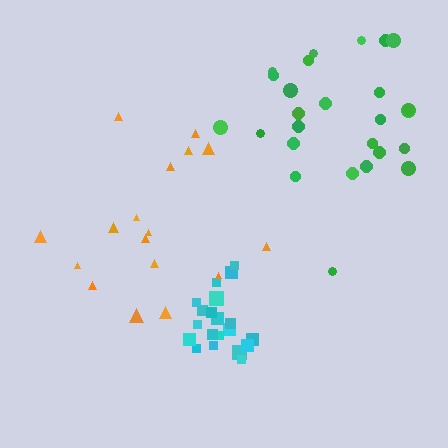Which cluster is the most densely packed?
Cyan.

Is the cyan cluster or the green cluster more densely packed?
Cyan.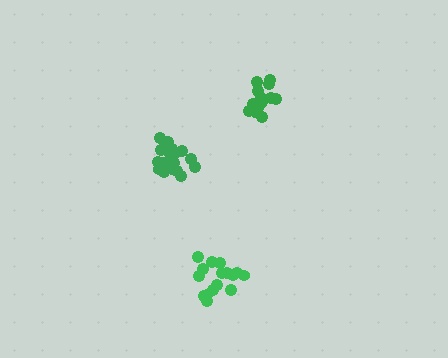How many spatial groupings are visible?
There are 3 spatial groupings.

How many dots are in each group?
Group 1: 19 dots, Group 2: 16 dots, Group 3: 14 dots (49 total).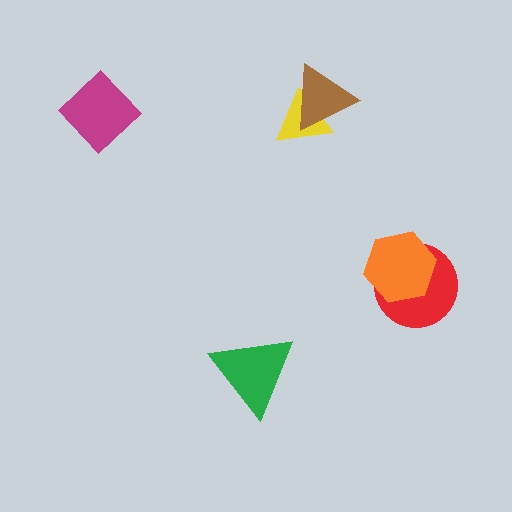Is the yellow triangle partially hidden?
Yes, it is partially covered by another shape.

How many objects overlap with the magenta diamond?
0 objects overlap with the magenta diamond.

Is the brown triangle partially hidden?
No, no other shape covers it.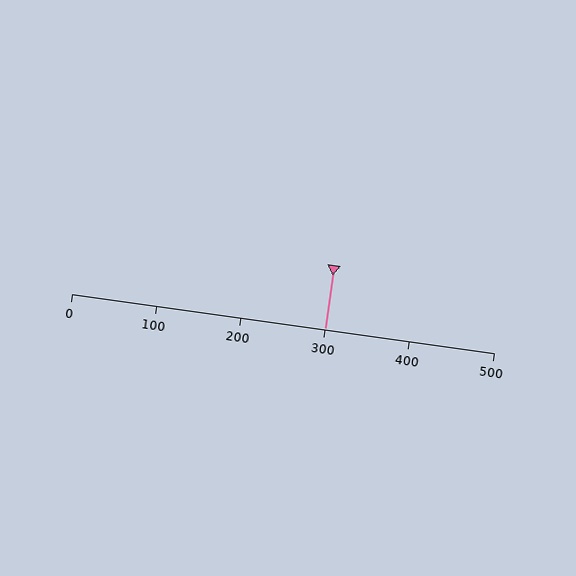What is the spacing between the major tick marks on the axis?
The major ticks are spaced 100 apart.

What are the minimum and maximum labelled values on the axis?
The axis runs from 0 to 500.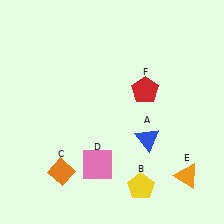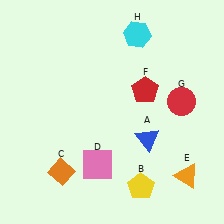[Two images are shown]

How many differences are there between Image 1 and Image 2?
There are 2 differences between the two images.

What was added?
A red circle (G), a cyan hexagon (H) were added in Image 2.